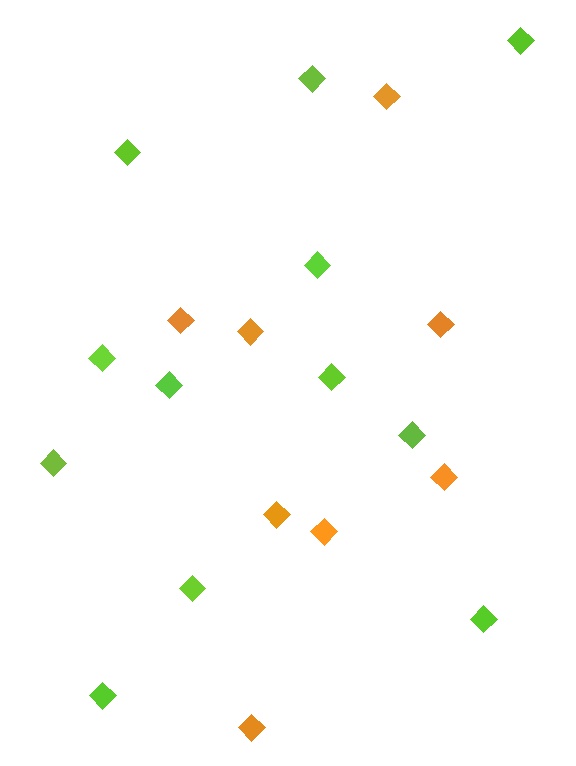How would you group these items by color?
There are 2 groups: one group of orange diamonds (8) and one group of lime diamonds (12).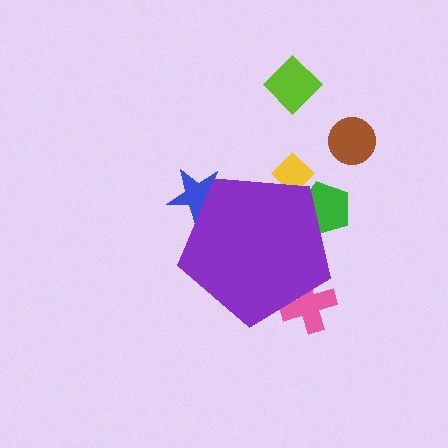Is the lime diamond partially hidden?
No, the lime diamond is fully visible.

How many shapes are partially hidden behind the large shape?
4 shapes are partially hidden.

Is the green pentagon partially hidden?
Yes, the green pentagon is partially hidden behind the purple pentagon.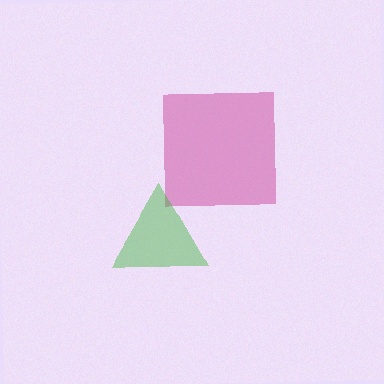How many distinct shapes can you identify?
There are 2 distinct shapes: a magenta square, a green triangle.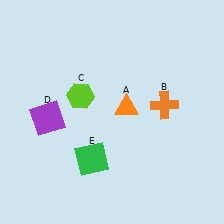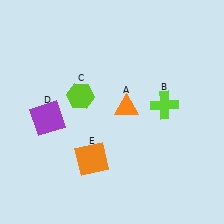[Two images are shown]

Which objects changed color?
B changed from orange to lime. E changed from green to orange.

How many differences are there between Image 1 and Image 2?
There are 2 differences between the two images.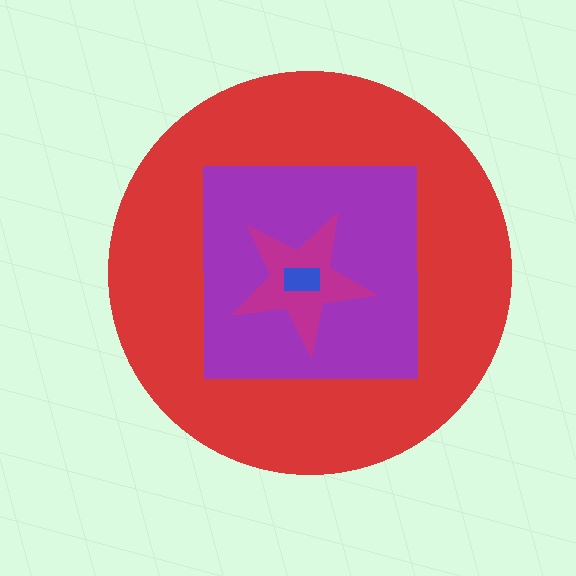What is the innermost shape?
The blue rectangle.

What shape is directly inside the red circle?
The purple square.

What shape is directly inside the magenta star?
The blue rectangle.